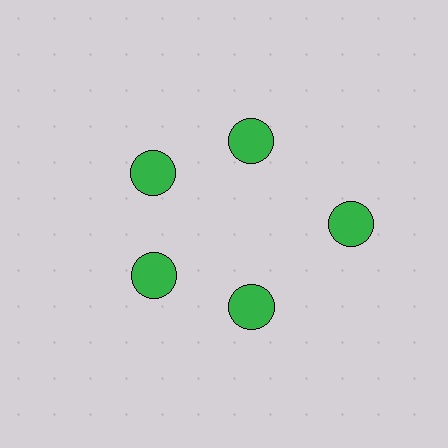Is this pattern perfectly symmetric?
No. The 5 green circles are arranged in a ring, but one element near the 3 o'clock position is pushed outward from the center, breaking the 5-fold rotational symmetry.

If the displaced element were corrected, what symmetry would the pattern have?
It would have 5-fold rotational symmetry — the pattern would map onto itself every 72 degrees.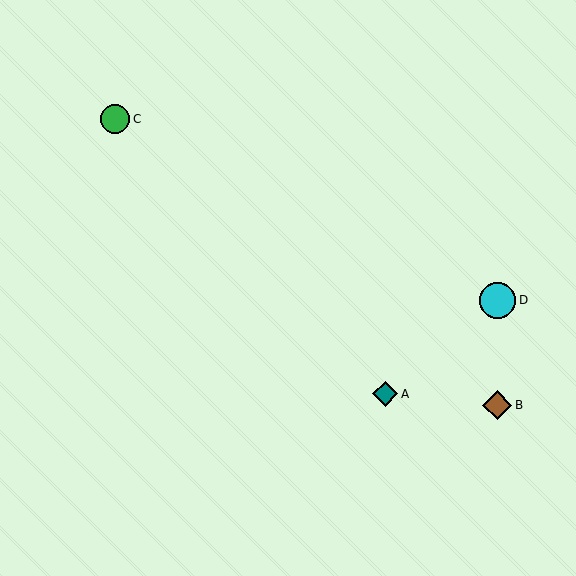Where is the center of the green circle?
The center of the green circle is at (115, 119).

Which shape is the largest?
The cyan circle (labeled D) is the largest.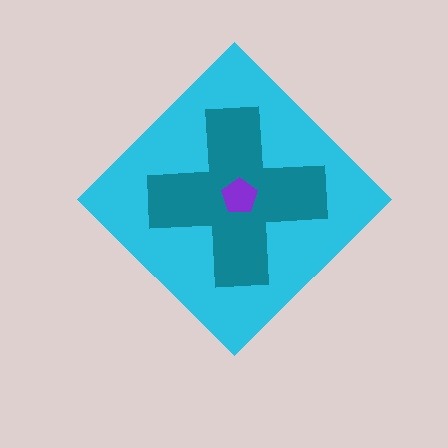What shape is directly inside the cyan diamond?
The teal cross.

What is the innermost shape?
The purple pentagon.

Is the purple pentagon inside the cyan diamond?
Yes.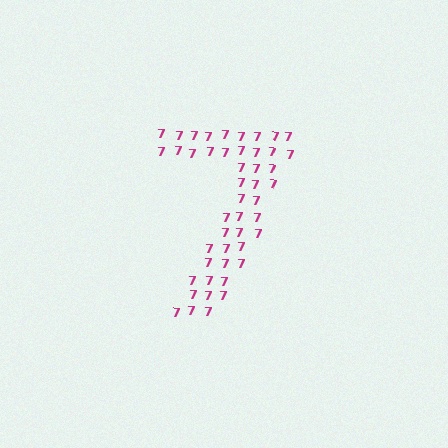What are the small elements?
The small elements are digit 7's.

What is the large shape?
The large shape is the digit 7.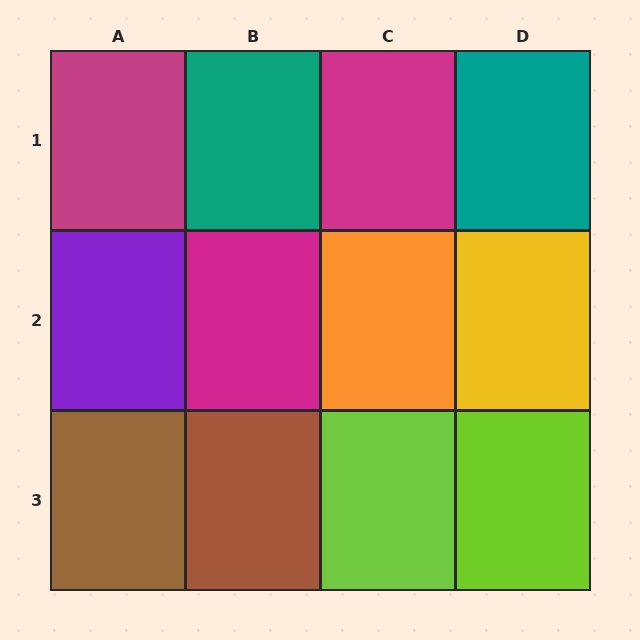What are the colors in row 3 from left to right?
Brown, brown, lime, lime.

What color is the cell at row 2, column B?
Magenta.